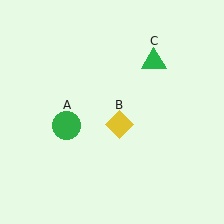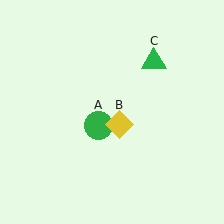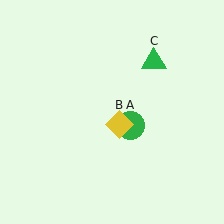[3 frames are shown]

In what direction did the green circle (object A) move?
The green circle (object A) moved right.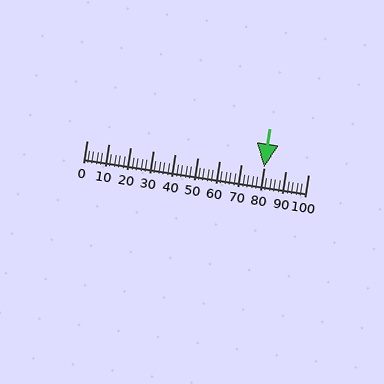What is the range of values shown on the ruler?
The ruler shows values from 0 to 100.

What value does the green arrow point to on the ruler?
The green arrow points to approximately 80.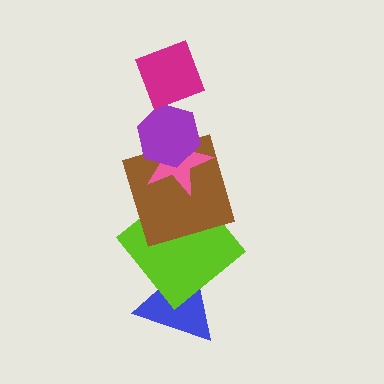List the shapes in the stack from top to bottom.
From top to bottom: the magenta diamond, the purple hexagon, the pink star, the brown square, the lime diamond, the blue triangle.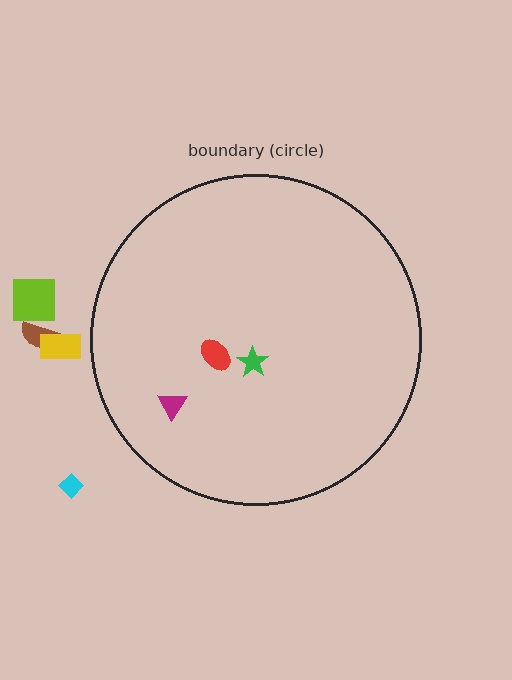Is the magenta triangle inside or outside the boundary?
Inside.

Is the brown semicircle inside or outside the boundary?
Outside.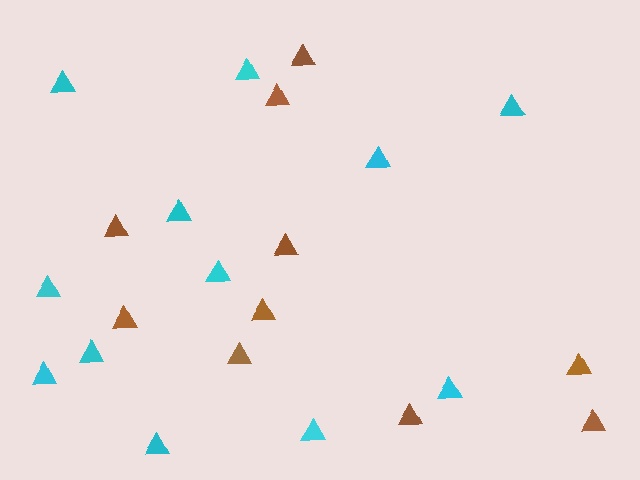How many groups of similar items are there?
There are 2 groups: one group of brown triangles (10) and one group of cyan triangles (12).